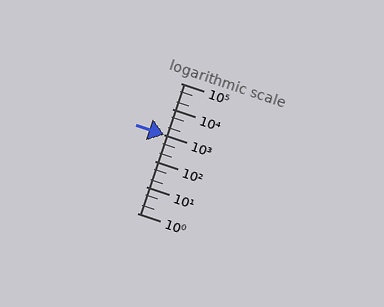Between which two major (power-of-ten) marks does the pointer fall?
The pointer is between 1000 and 10000.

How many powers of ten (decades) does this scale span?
The scale spans 5 decades, from 1 to 100000.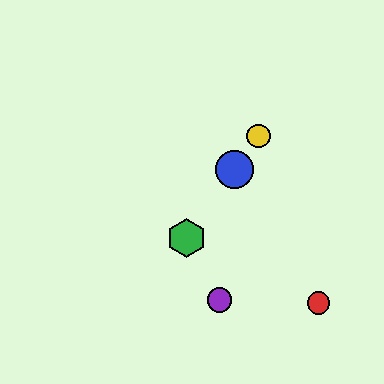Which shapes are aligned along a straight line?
The blue circle, the green hexagon, the yellow circle are aligned along a straight line.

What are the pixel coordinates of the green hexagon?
The green hexagon is at (186, 238).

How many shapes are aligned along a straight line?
3 shapes (the blue circle, the green hexagon, the yellow circle) are aligned along a straight line.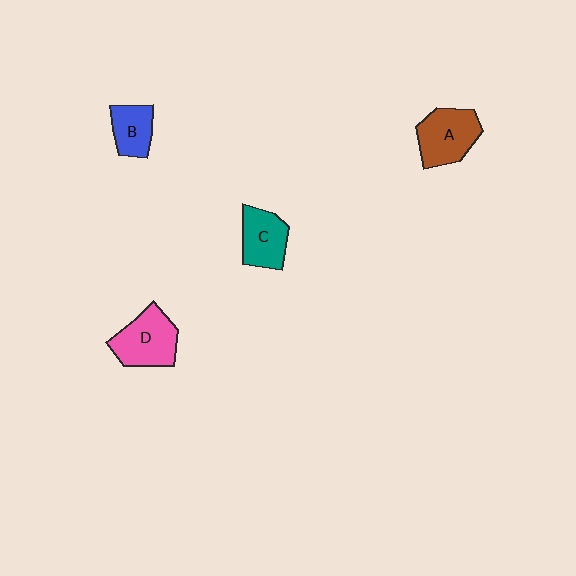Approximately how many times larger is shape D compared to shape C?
Approximately 1.2 times.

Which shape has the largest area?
Shape D (pink).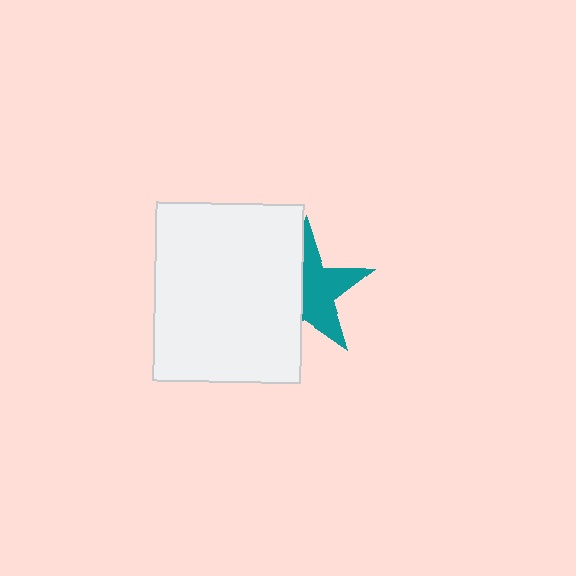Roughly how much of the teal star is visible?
About half of it is visible (roughly 53%).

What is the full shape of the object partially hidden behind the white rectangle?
The partially hidden object is a teal star.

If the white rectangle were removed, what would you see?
You would see the complete teal star.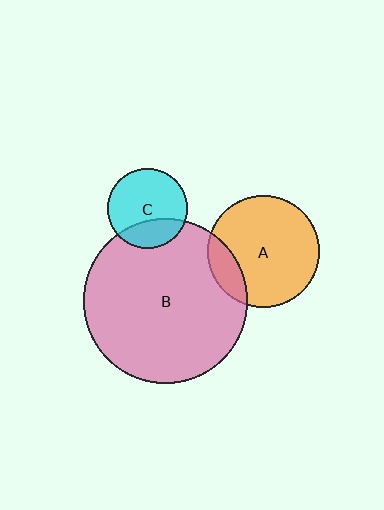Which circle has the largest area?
Circle B (pink).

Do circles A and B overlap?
Yes.